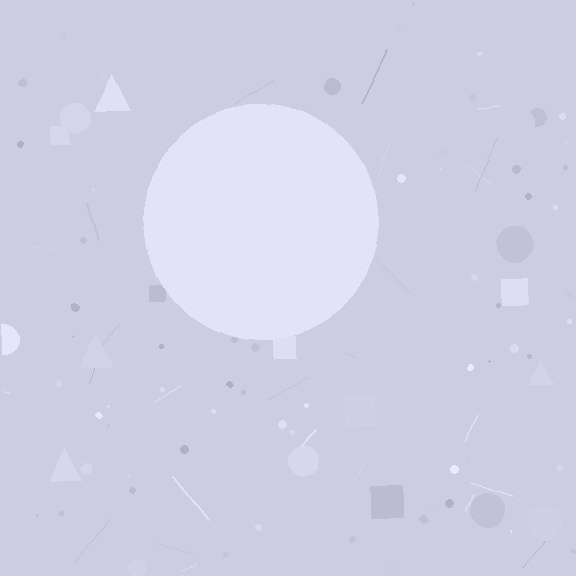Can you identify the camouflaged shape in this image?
The camouflaged shape is a circle.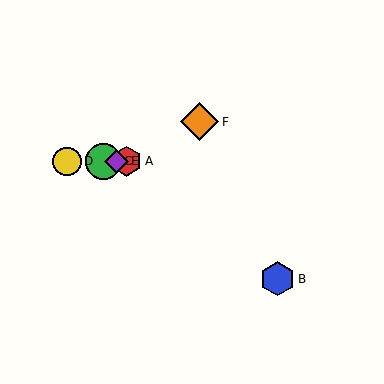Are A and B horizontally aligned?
No, A is at y≈161 and B is at y≈279.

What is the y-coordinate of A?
Object A is at y≈161.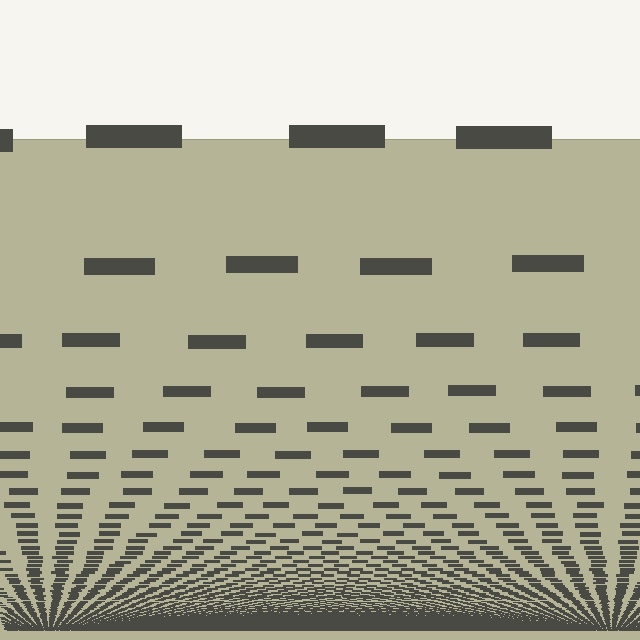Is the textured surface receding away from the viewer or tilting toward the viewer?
The surface appears to tilt toward the viewer. Texture elements get larger and sparser toward the top.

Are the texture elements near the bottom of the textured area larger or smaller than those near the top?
Smaller. The gradient is inverted — elements near the bottom are smaller and denser.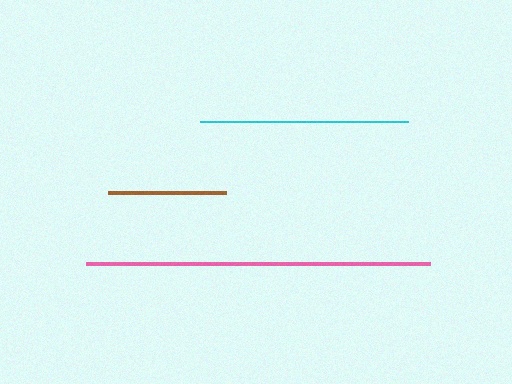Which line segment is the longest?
The pink line is the longest at approximately 344 pixels.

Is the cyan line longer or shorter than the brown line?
The cyan line is longer than the brown line.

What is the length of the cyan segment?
The cyan segment is approximately 209 pixels long.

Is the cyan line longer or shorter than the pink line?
The pink line is longer than the cyan line.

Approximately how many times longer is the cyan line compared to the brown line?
The cyan line is approximately 1.8 times the length of the brown line.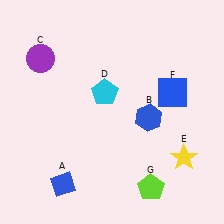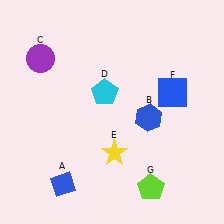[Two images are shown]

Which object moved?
The yellow star (E) moved left.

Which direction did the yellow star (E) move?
The yellow star (E) moved left.